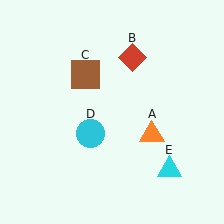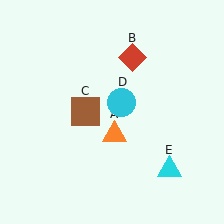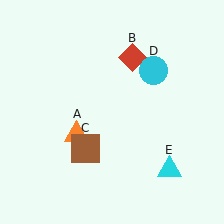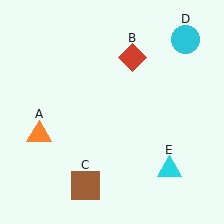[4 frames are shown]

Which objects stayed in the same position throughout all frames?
Red diamond (object B) and cyan triangle (object E) remained stationary.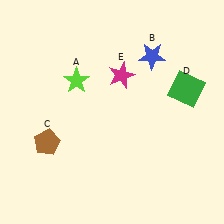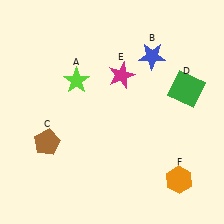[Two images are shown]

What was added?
An orange hexagon (F) was added in Image 2.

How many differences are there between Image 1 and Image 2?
There is 1 difference between the two images.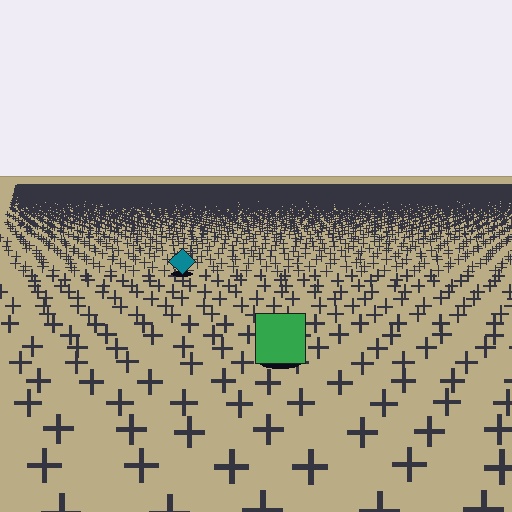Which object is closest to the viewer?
The green square is closest. The texture marks near it are larger and more spread out.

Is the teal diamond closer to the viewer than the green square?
No. The green square is closer — you can tell from the texture gradient: the ground texture is coarser near it.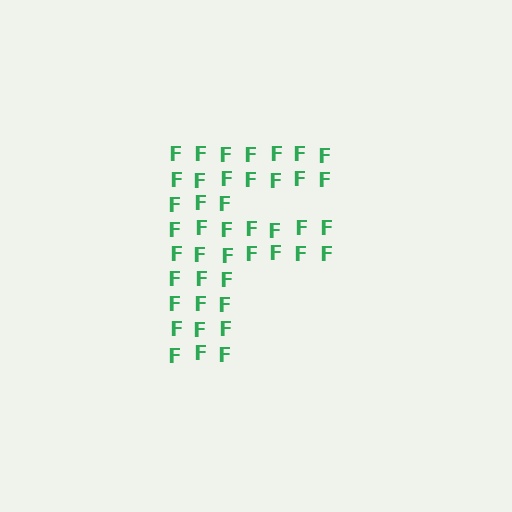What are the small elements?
The small elements are letter F's.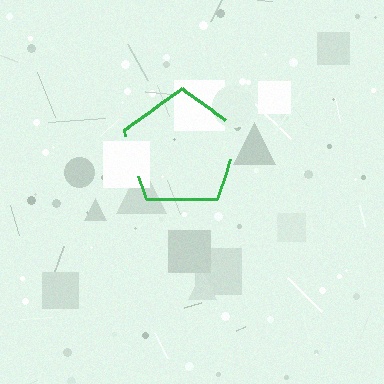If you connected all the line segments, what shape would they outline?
They would outline a pentagon.